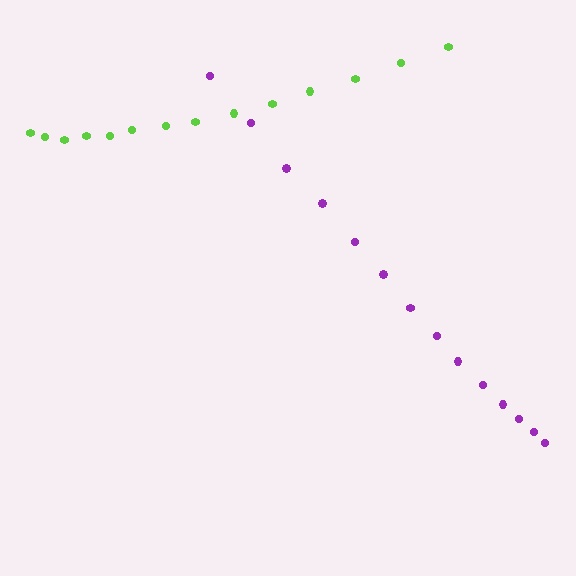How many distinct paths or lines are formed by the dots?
There are 2 distinct paths.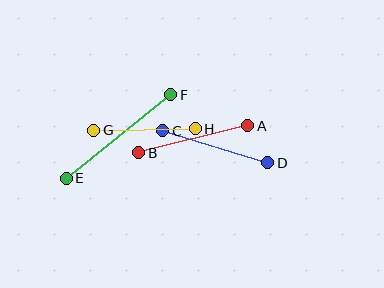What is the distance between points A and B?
The distance is approximately 112 pixels.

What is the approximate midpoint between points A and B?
The midpoint is at approximately (193, 139) pixels.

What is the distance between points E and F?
The distance is approximately 134 pixels.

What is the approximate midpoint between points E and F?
The midpoint is at approximately (119, 137) pixels.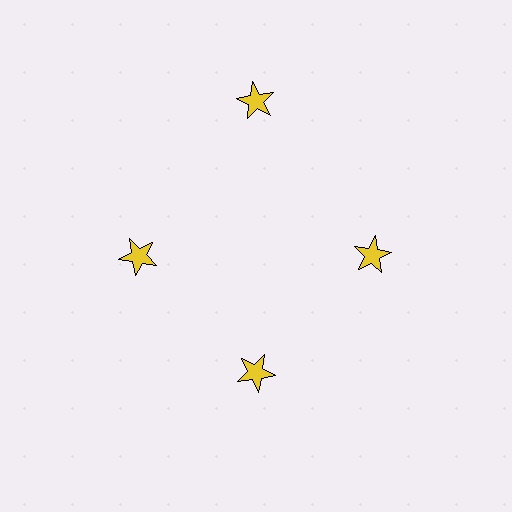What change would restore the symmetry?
The symmetry would be restored by moving it inward, back onto the ring so that all 4 stars sit at equal angles and equal distance from the center.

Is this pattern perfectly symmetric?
No. The 4 yellow stars are arranged in a ring, but one element near the 12 o'clock position is pushed outward from the center, breaking the 4-fold rotational symmetry.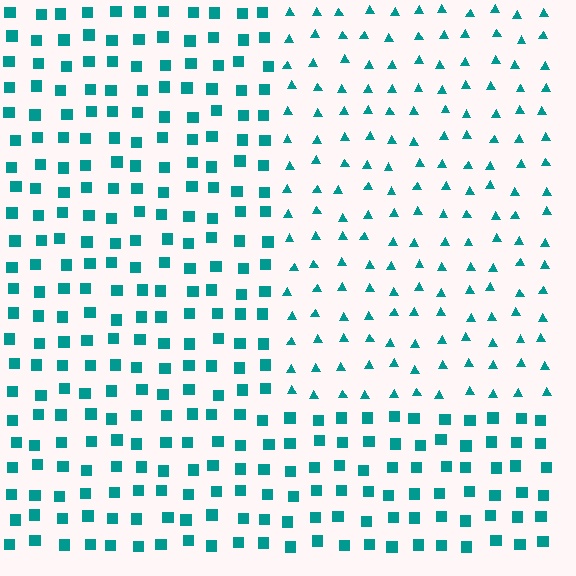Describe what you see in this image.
The image is filled with small teal elements arranged in a uniform grid. A rectangle-shaped region contains triangles, while the surrounding area contains squares. The boundary is defined purely by the change in element shape.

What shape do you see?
I see a rectangle.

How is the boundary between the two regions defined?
The boundary is defined by a change in element shape: triangles inside vs. squares outside. All elements share the same color and spacing.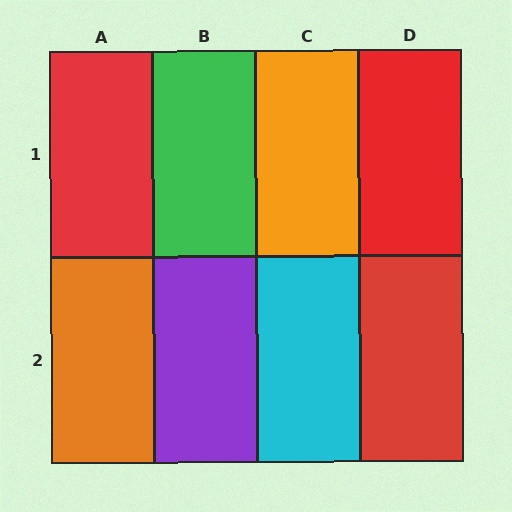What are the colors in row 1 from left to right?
Red, green, orange, red.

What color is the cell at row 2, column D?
Red.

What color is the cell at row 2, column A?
Orange.